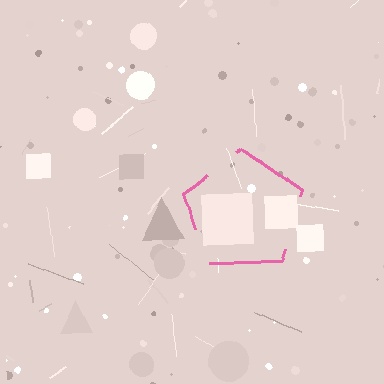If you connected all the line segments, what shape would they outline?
They would outline a pentagon.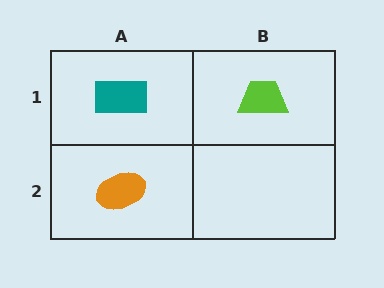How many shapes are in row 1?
2 shapes.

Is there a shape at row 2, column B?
No, that cell is empty.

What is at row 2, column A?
An orange ellipse.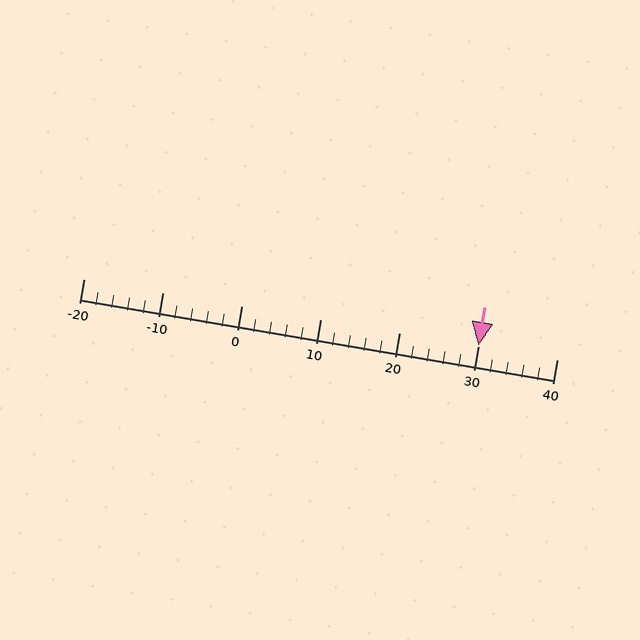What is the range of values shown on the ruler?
The ruler shows values from -20 to 40.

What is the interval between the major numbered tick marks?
The major tick marks are spaced 10 units apart.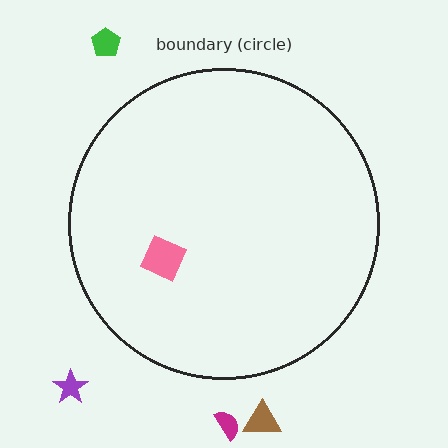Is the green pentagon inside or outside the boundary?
Outside.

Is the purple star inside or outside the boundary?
Outside.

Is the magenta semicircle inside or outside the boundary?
Outside.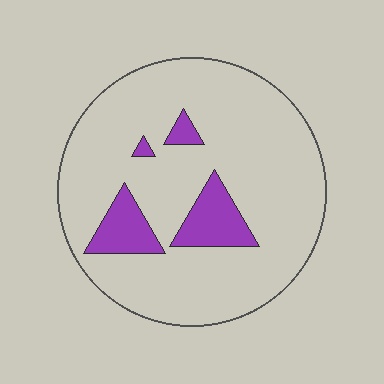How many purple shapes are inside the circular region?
4.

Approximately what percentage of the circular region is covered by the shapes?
Approximately 15%.